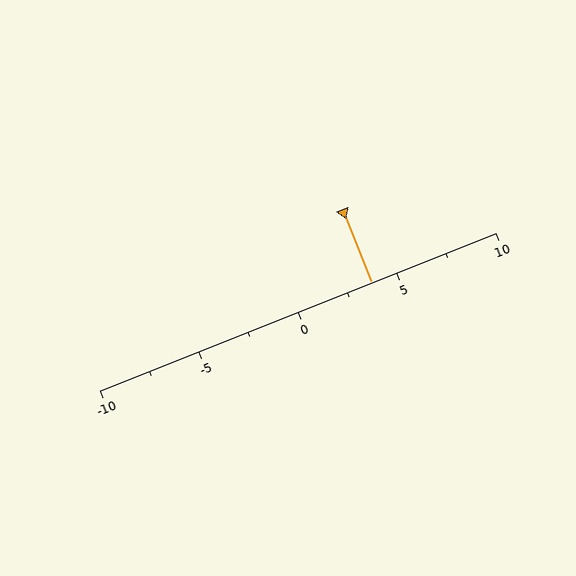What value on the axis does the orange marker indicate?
The marker indicates approximately 3.8.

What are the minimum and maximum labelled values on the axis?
The axis runs from -10 to 10.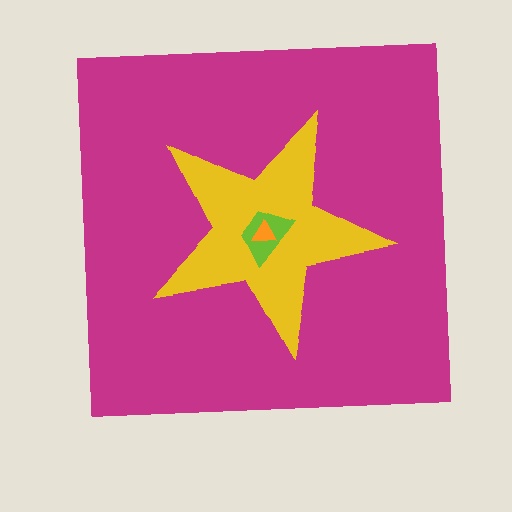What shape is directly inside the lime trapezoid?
The orange triangle.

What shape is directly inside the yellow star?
The lime trapezoid.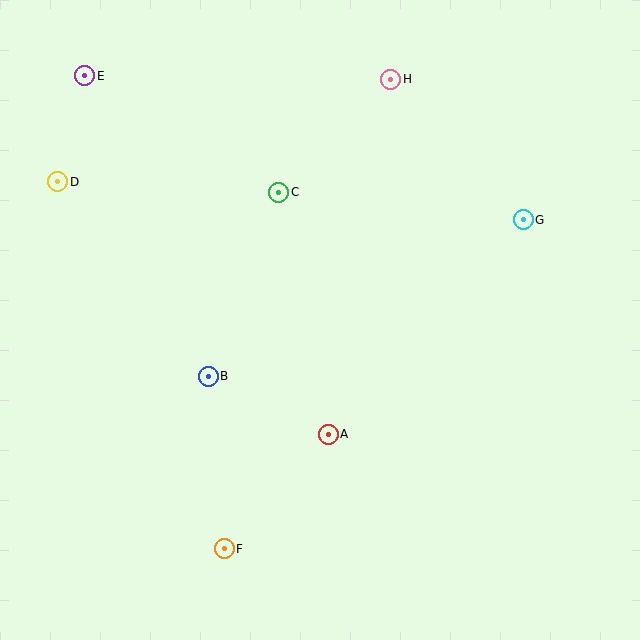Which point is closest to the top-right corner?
Point G is closest to the top-right corner.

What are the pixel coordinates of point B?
Point B is at (208, 376).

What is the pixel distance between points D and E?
The distance between D and E is 109 pixels.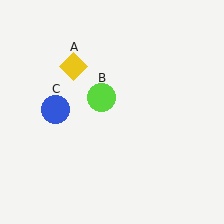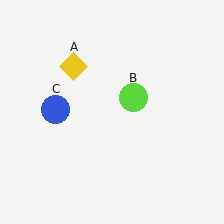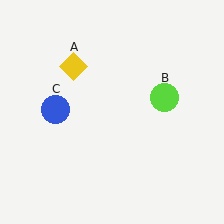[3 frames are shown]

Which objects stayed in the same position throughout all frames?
Yellow diamond (object A) and blue circle (object C) remained stationary.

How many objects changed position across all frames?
1 object changed position: lime circle (object B).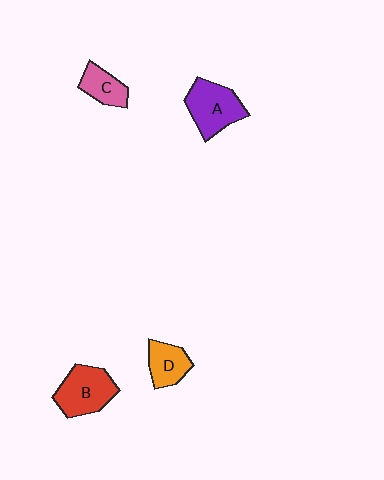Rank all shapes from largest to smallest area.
From largest to smallest: B (red), A (purple), D (orange), C (pink).